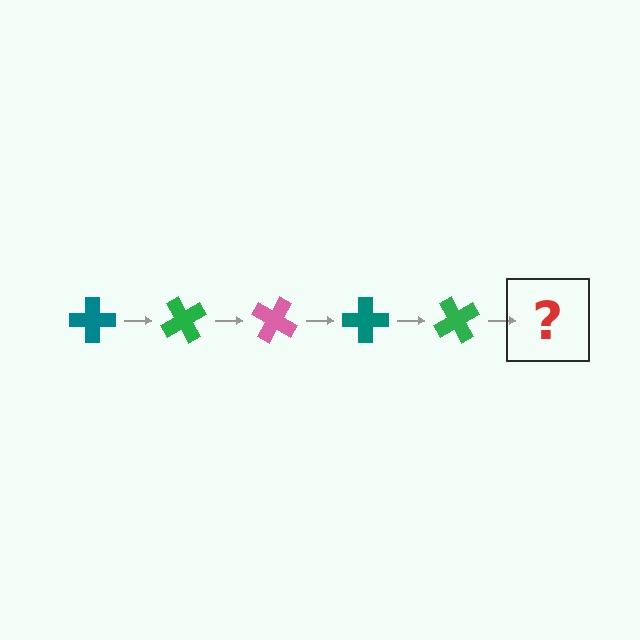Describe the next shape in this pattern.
It should be a pink cross, rotated 300 degrees from the start.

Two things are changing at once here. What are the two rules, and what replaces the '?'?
The two rules are that it rotates 60 degrees each step and the color cycles through teal, green, and pink. The '?' should be a pink cross, rotated 300 degrees from the start.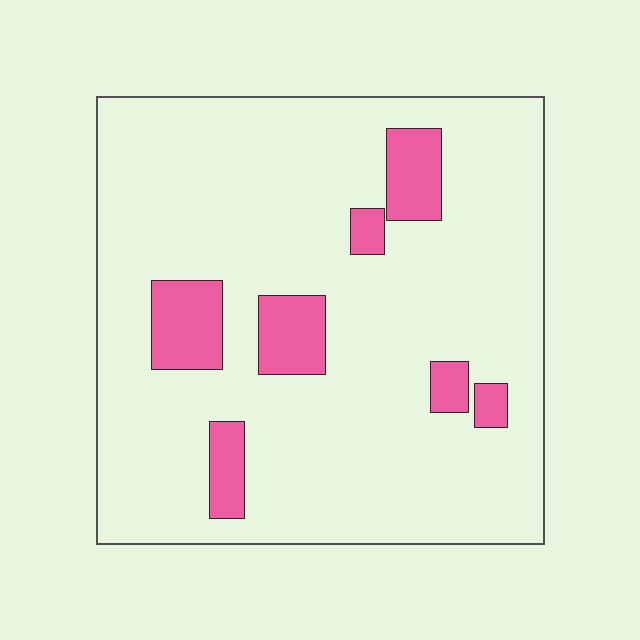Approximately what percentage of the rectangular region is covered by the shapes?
Approximately 15%.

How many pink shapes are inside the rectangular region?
7.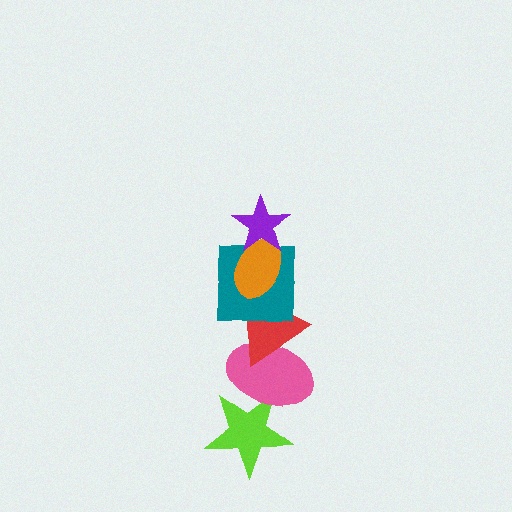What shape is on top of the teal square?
The orange ellipse is on top of the teal square.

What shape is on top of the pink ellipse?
The red triangle is on top of the pink ellipse.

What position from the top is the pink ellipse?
The pink ellipse is 5th from the top.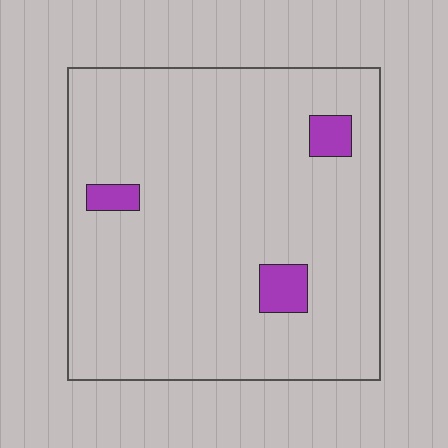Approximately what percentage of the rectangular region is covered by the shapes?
Approximately 5%.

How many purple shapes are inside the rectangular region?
3.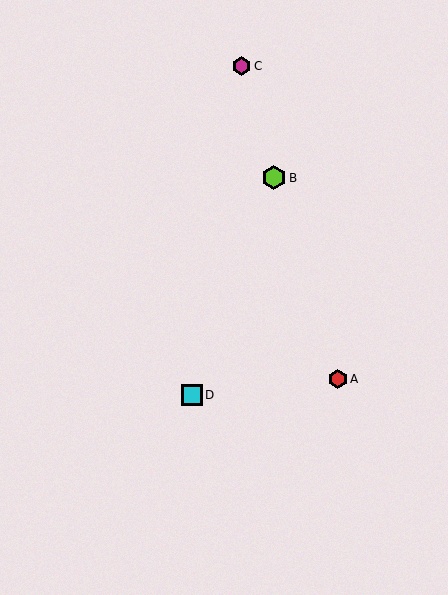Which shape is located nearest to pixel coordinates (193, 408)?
The cyan square (labeled D) at (192, 395) is nearest to that location.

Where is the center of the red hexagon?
The center of the red hexagon is at (338, 379).